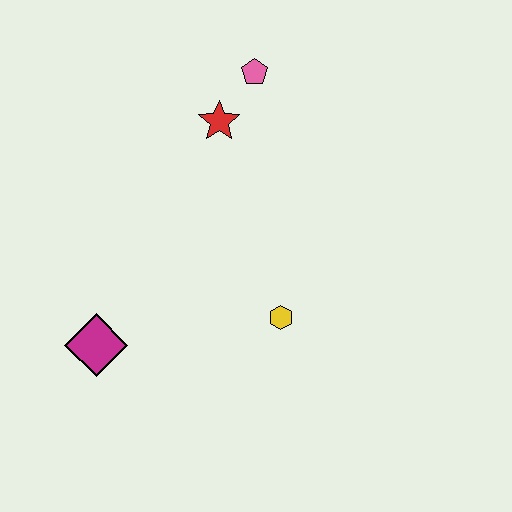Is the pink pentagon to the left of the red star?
No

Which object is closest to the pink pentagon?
The red star is closest to the pink pentagon.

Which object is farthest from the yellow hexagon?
The pink pentagon is farthest from the yellow hexagon.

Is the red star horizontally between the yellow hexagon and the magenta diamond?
Yes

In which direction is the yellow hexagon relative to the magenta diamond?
The yellow hexagon is to the right of the magenta diamond.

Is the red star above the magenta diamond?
Yes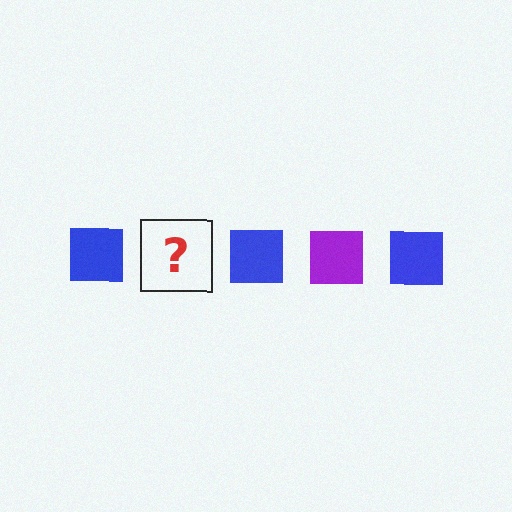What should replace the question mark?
The question mark should be replaced with a purple square.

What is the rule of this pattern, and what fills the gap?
The rule is that the pattern cycles through blue, purple squares. The gap should be filled with a purple square.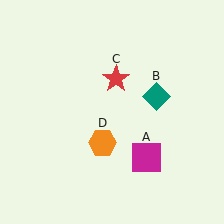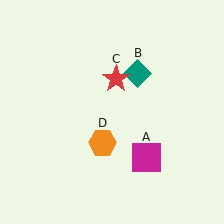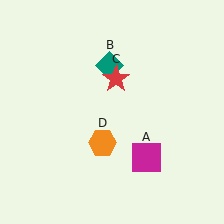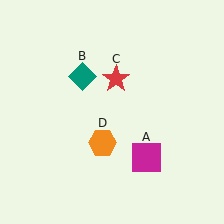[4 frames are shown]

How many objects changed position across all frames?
1 object changed position: teal diamond (object B).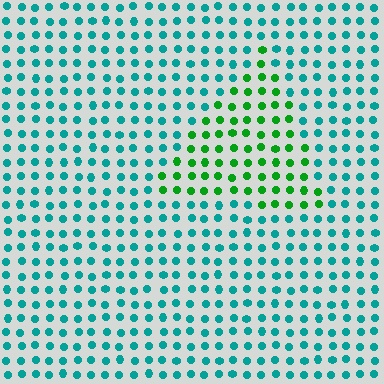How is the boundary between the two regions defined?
The boundary is defined purely by a slight shift in hue (about 50 degrees). Spacing, size, and orientation are identical on both sides.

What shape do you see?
I see a triangle.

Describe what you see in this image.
The image is filled with small teal elements in a uniform arrangement. A triangle-shaped region is visible where the elements are tinted to a slightly different hue, forming a subtle color boundary.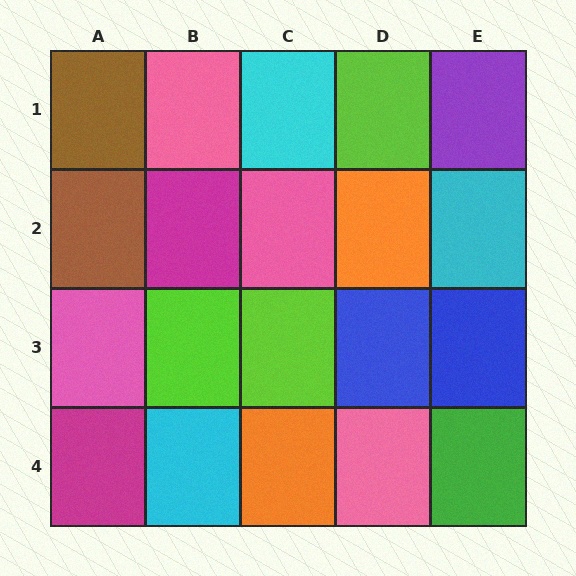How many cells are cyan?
3 cells are cyan.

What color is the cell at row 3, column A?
Pink.